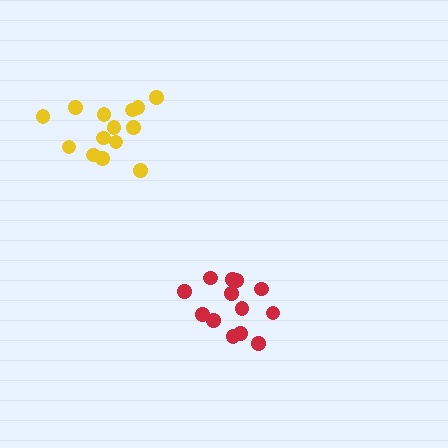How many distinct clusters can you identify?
There are 2 distinct clusters.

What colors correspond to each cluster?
The clusters are colored: yellow, red.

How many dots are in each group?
Group 1: 14 dots, Group 2: 13 dots (27 total).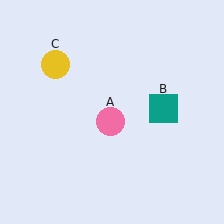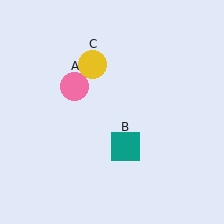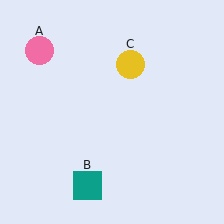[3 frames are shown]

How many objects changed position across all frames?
3 objects changed position: pink circle (object A), teal square (object B), yellow circle (object C).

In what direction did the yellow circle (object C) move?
The yellow circle (object C) moved right.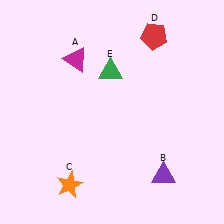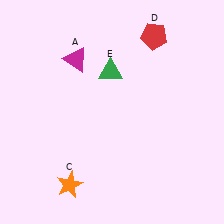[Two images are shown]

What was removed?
The purple triangle (B) was removed in Image 2.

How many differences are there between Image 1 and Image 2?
There is 1 difference between the two images.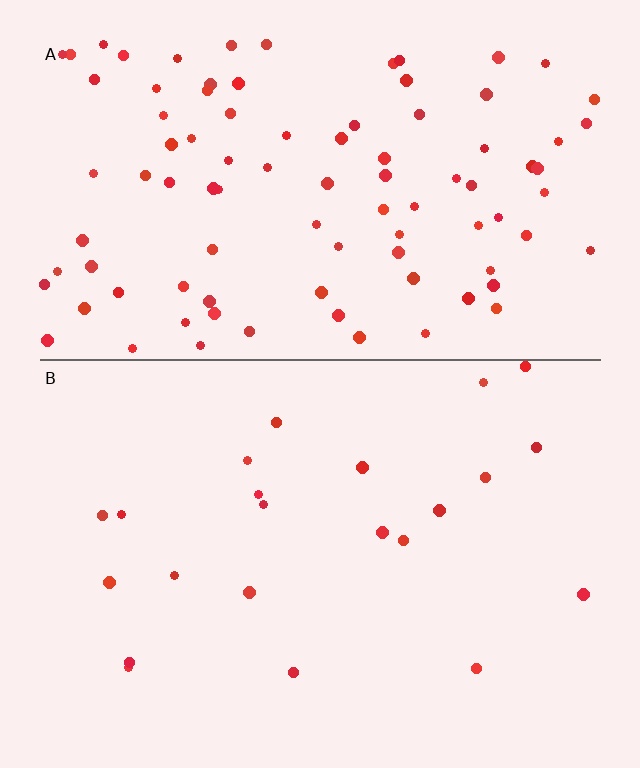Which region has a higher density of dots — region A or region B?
A (the top).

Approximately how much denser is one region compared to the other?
Approximately 4.2× — region A over region B.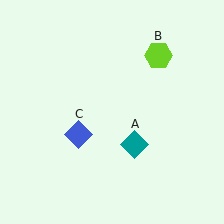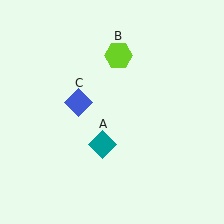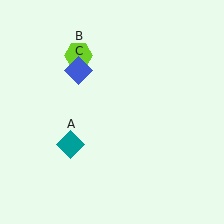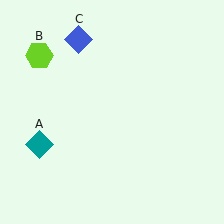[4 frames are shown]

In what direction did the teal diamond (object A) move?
The teal diamond (object A) moved left.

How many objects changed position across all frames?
3 objects changed position: teal diamond (object A), lime hexagon (object B), blue diamond (object C).